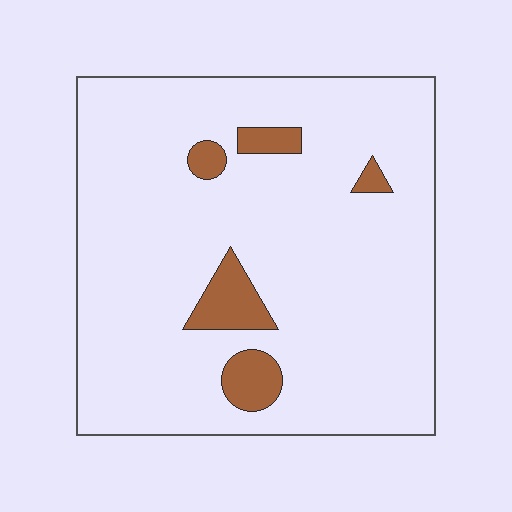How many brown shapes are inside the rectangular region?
5.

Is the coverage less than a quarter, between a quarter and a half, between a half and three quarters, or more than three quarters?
Less than a quarter.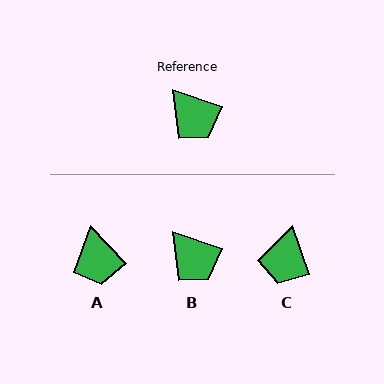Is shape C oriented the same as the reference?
No, it is off by about 51 degrees.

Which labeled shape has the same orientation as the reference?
B.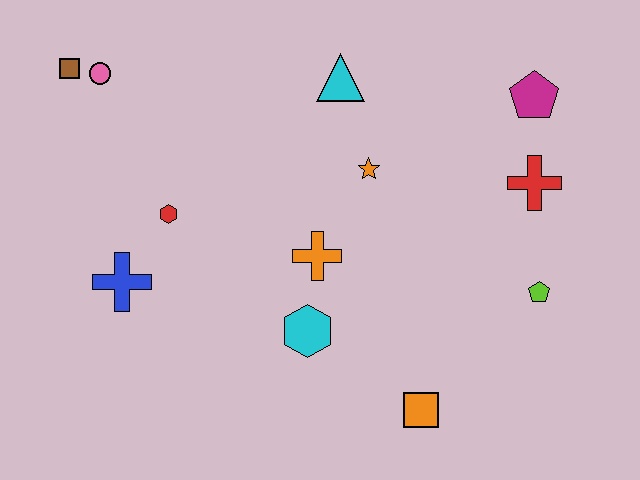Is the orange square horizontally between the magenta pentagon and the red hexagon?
Yes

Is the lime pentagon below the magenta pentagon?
Yes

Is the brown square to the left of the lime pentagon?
Yes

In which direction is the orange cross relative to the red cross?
The orange cross is to the left of the red cross.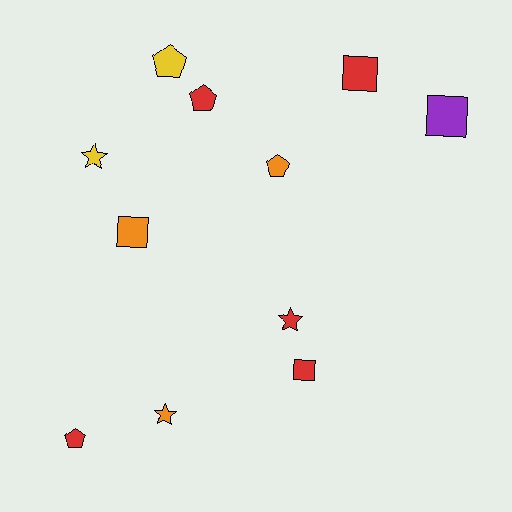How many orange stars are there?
There is 1 orange star.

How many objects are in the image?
There are 11 objects.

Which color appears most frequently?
Red, with 5 objects.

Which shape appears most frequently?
Square, with 4 objects.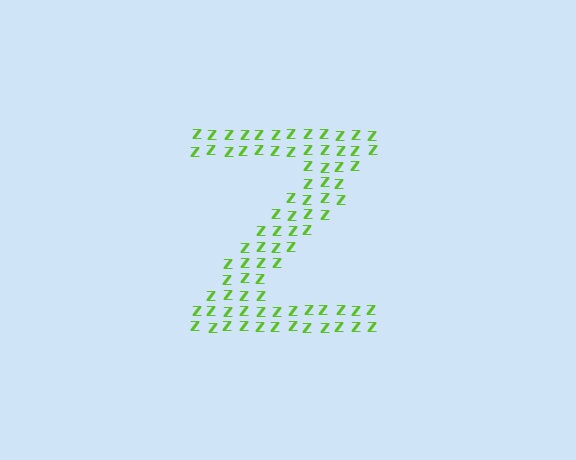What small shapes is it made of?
It is made of small letter Z's.